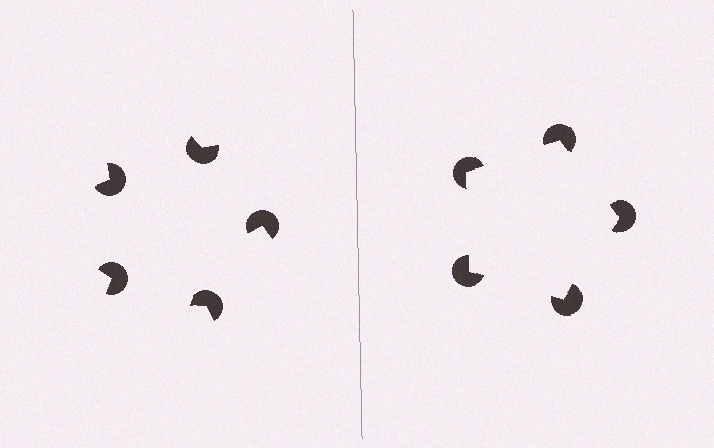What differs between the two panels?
The pac-man discs are positioned identically on both sides; only the wedge orientations differ. On the right they align to a pentagon; on the left they are misaligned.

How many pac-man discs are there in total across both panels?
10 — 5 on each side.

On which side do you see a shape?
An illusory pentagon appears on the right side. On the left side the wedge cuts are rotated, so no coherent shape forms.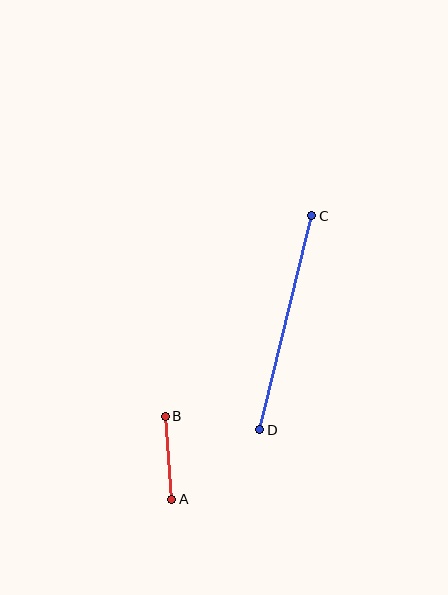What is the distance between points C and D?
The distance is approximately 220 pixels.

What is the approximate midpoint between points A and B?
The midpoint is at approximately (169, 458) pixels.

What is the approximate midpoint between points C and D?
The midpoint is at approximately (286, 323) pixels.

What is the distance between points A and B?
The distance is approximately 83 pixels.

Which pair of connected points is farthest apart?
Points C and D are farthest apart.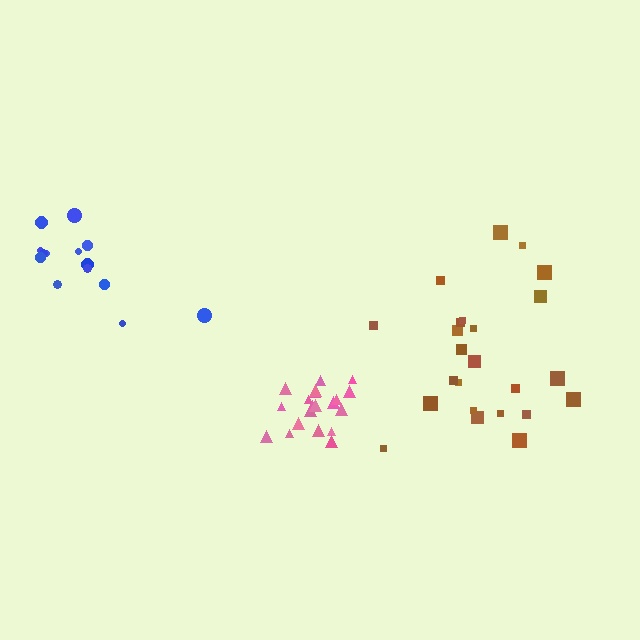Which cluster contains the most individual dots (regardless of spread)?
Brown (24).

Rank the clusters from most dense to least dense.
pink, blue, brown.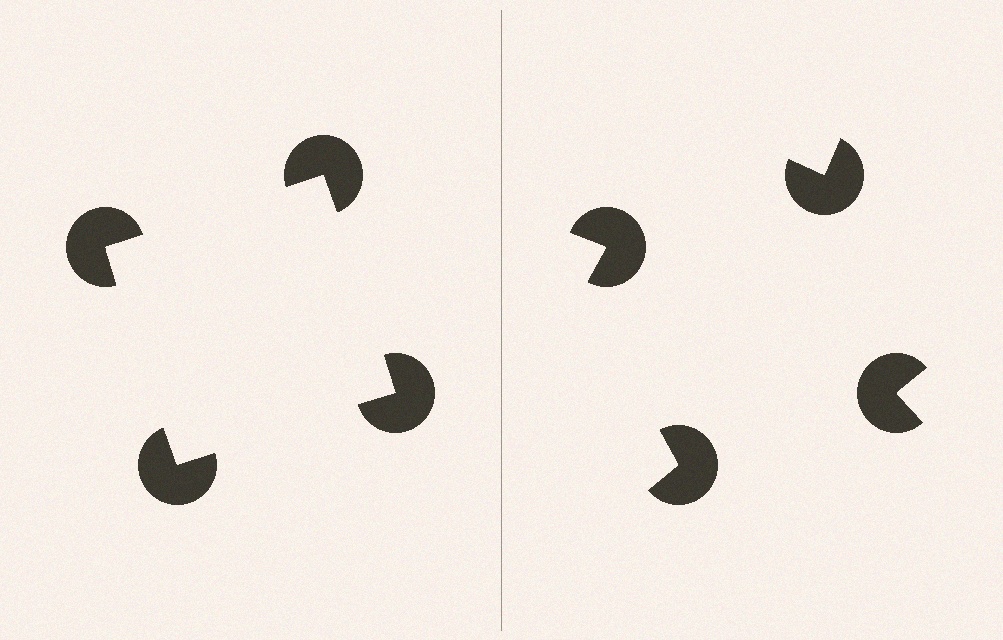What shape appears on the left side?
An illusory square.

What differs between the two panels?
The pac-man discs are positioned identically on both sides; only the wedge orientations differ. On the left they align to a square; on the right they are misaligned.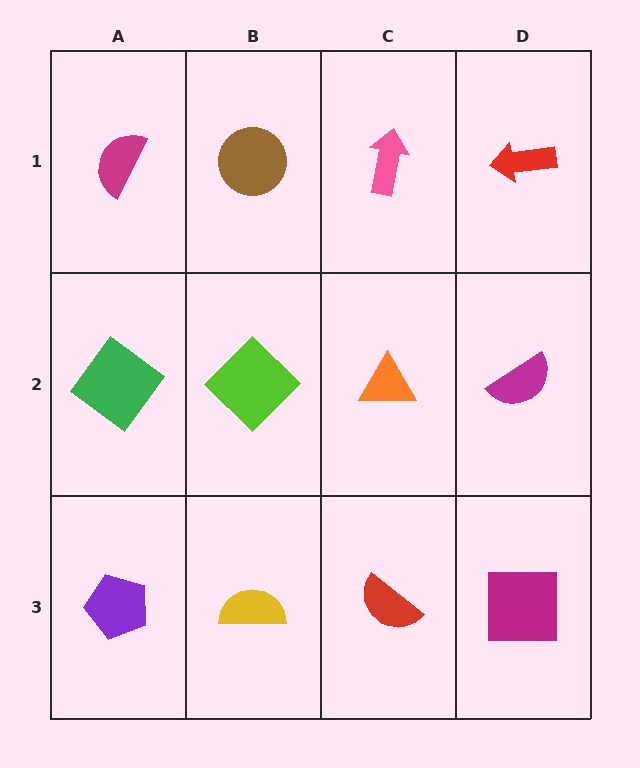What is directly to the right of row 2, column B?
An orange triangle.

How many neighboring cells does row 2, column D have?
3.